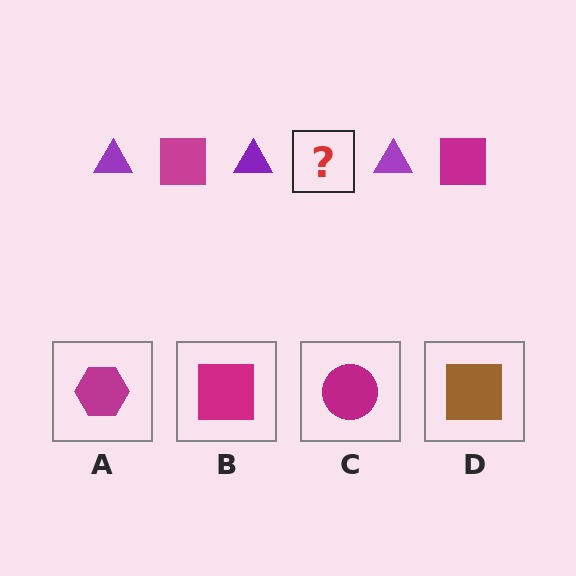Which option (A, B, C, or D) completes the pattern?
B.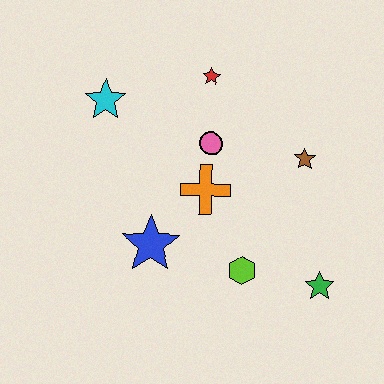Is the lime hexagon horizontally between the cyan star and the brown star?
Yes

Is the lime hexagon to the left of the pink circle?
No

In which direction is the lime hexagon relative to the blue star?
The lime hexagon is to the right of the blue star.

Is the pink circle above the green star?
Yes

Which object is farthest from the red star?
The green star is farthest from the red star.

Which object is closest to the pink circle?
The orange cross is closest to the pink circle.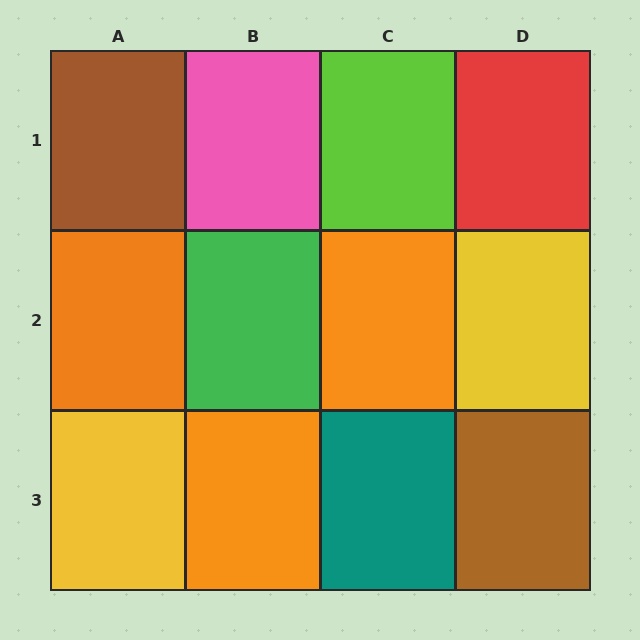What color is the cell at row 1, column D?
Red.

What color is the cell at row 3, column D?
Brown.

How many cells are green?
1 cell is green.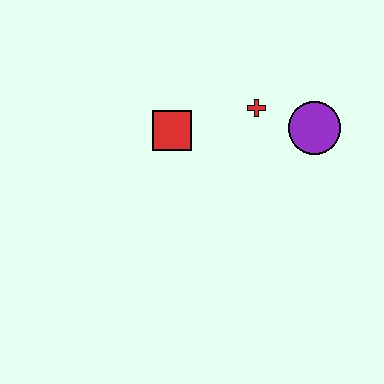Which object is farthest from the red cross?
The red square is farthest from the red cross.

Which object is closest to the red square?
The red cross is closest to the red square.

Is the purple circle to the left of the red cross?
No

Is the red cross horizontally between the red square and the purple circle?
Yes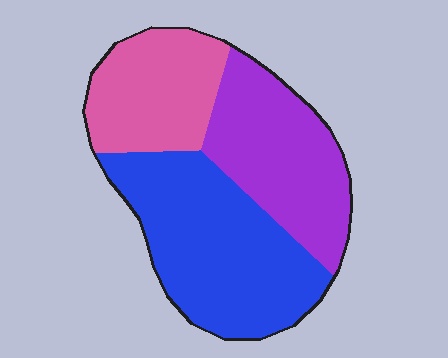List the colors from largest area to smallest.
From largest to smallest: blue, purple, pink.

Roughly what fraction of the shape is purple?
Purple takes up between a sixth and a third of the shape.